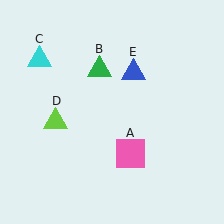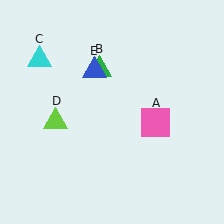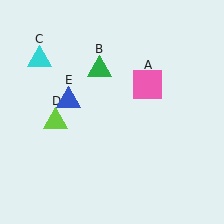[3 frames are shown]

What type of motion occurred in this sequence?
The pink square (object A), blue triangle (object E) rotated counterclockwise around the center of the scene.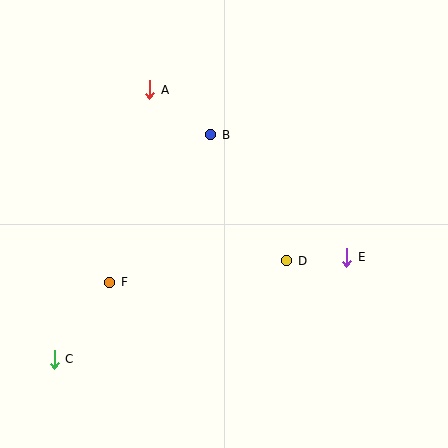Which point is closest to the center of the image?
Point D at (287, 261) is closest to the center.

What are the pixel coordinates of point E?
Point E is at (347, 257).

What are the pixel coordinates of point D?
Point D is at (287, 261).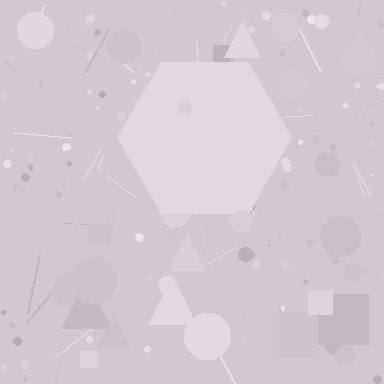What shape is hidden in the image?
A hexagon is hidden in the image.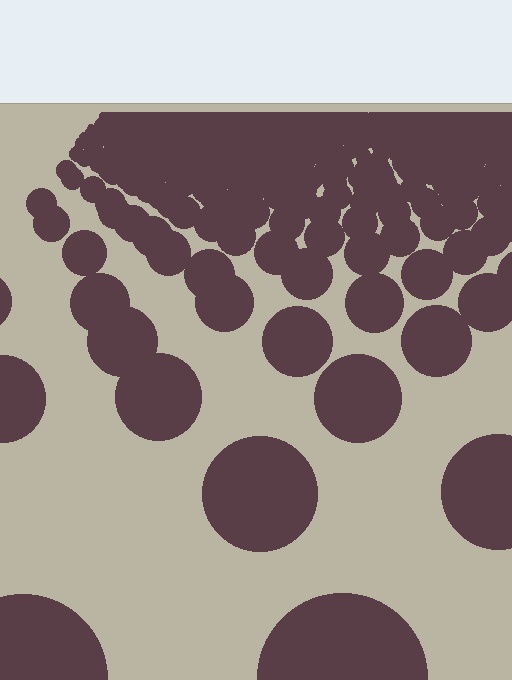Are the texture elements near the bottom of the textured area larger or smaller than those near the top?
Larger. Near the bottom, elements are closer to the viewer and appear at a bigger on-screen size.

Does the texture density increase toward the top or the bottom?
Density increases toward the top.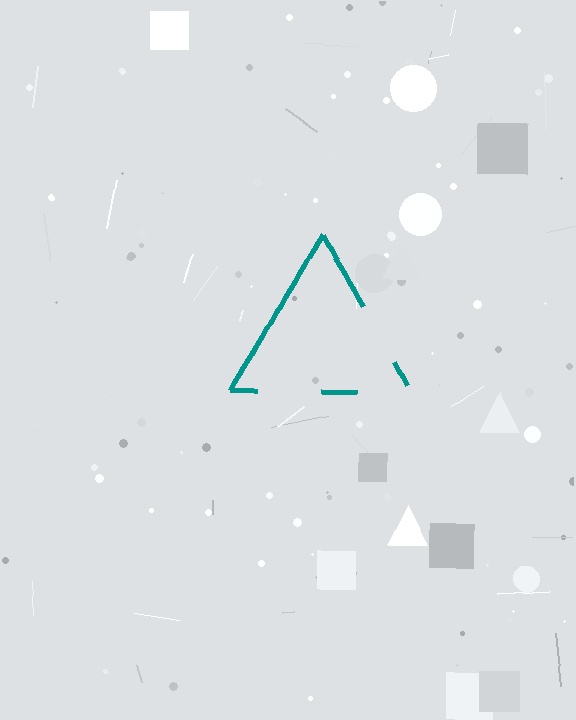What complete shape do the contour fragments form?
The contour fragments form a triangle.